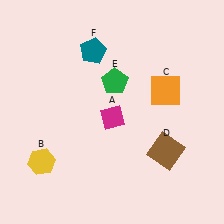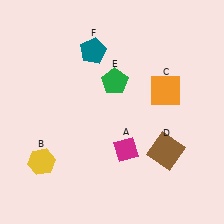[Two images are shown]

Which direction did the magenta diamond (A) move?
The magenta diamond (A) moved down.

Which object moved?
The magenta diamond (A) moved down.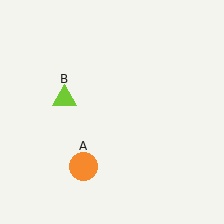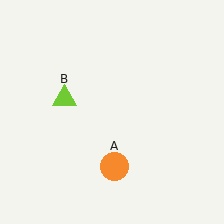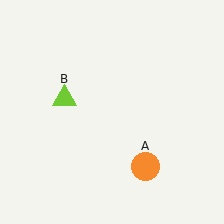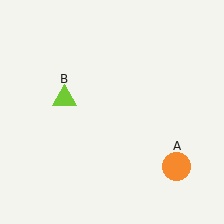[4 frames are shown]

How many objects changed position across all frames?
1 object changed position: orange circle (object A).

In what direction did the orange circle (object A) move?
The orange circle (object A) moved right.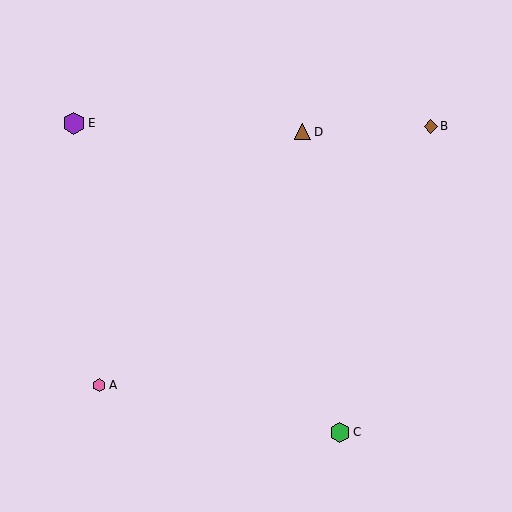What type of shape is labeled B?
Shape B is a brown diamond.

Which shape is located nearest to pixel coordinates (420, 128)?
The brown diamond (labeled B) at (431, 126) is nearest to that location.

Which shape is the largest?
The purple hexagon (labeled E) is the largest.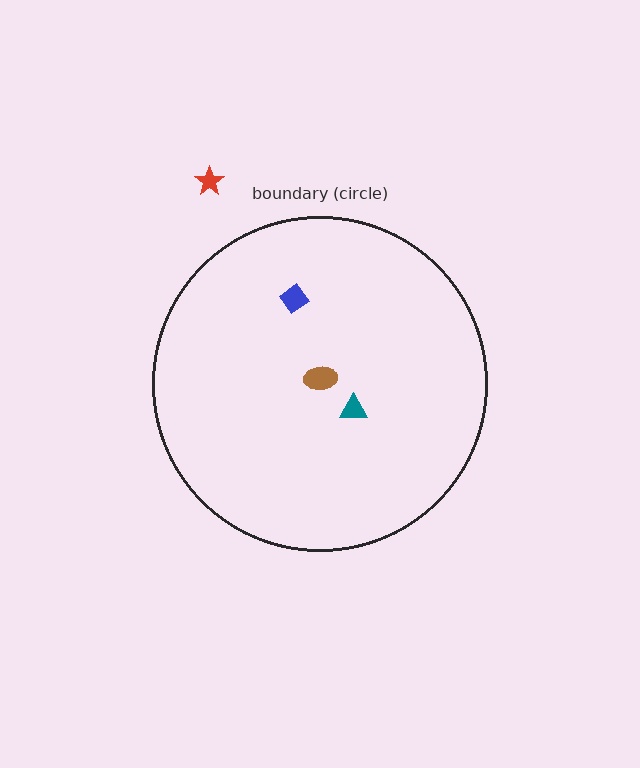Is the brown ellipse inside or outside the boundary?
Inside.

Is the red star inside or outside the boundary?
Outside.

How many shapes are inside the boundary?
3 inside, 1 outside.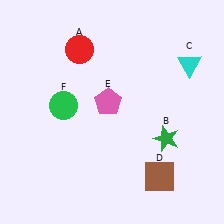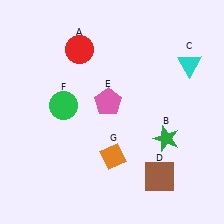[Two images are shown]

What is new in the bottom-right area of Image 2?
An orange diamond (G) was added in the bottom-right area of Image 2.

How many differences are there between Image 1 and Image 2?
There is 1 difference between the two images.